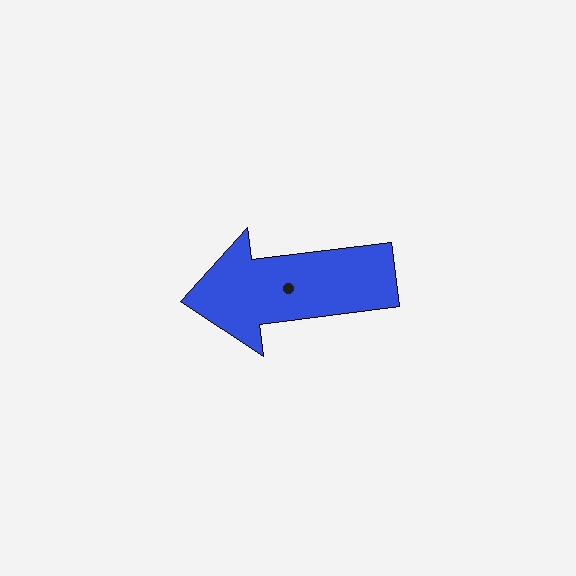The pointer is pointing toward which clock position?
Roughly 9 o'clock.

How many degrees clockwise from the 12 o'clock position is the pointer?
Approximately 263 degrees.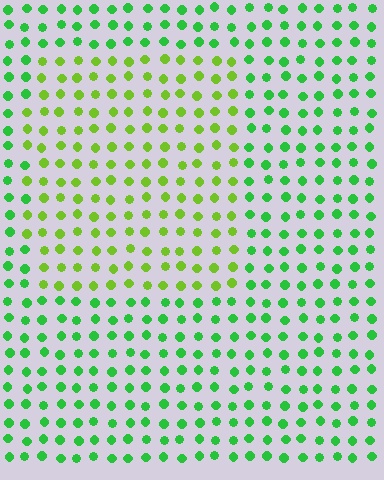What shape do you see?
I see a rectangle.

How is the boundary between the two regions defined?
The boundary is defined purely by a slight shift in hue (about 37 degrees). Spacing, size, and orientation are identical on both sides.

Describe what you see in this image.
The image is filled with small green elements in a uniform arrangement. A rectangle-shaped region is visible where the elements are tinted to a slightly different hue, forming a subtle color boundary.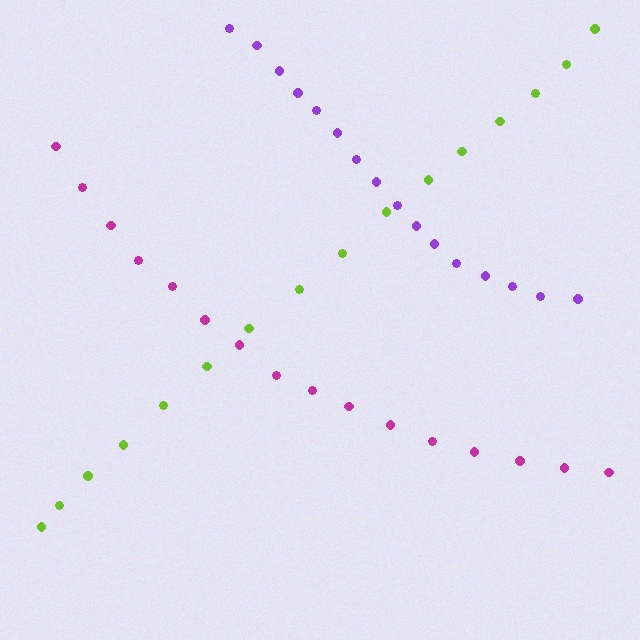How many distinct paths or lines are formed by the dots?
There are 3 distinct paths.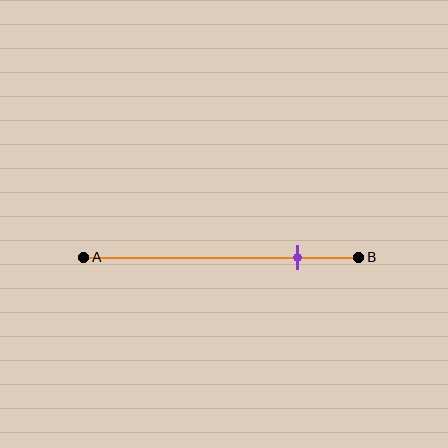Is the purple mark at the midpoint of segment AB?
No, the mark is at about 80% from A, not at the 50% midpoint.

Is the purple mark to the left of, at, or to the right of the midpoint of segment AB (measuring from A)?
The purple mark is to the right of the midpoint of segment AB.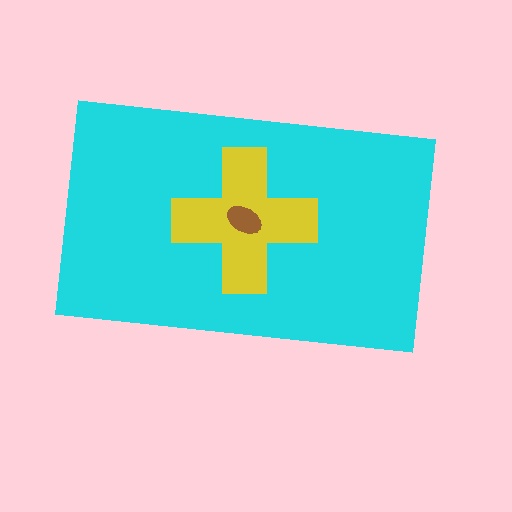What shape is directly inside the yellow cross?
The brown ellipse.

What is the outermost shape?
The cyan rectangle.